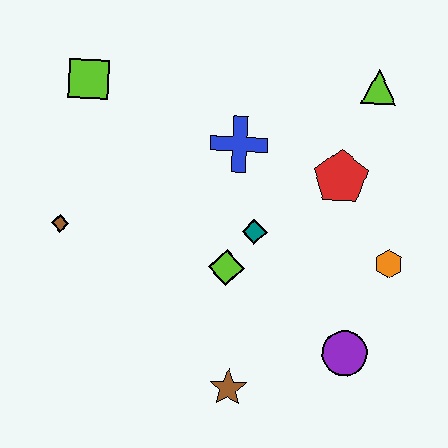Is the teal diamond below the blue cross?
Yes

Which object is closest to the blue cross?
The teal diamond is closest to the blue cross.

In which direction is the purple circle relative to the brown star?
The purple circle is to the right of the brown star.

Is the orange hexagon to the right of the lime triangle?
Yes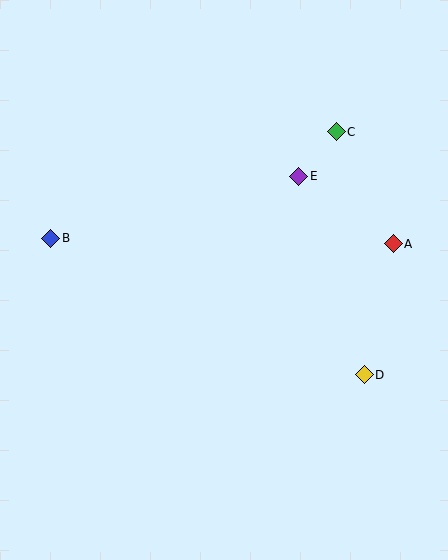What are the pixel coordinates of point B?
Point B is at (50, 238).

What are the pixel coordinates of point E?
Point E is at (299, 176).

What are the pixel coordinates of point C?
Point C is at (336, 132).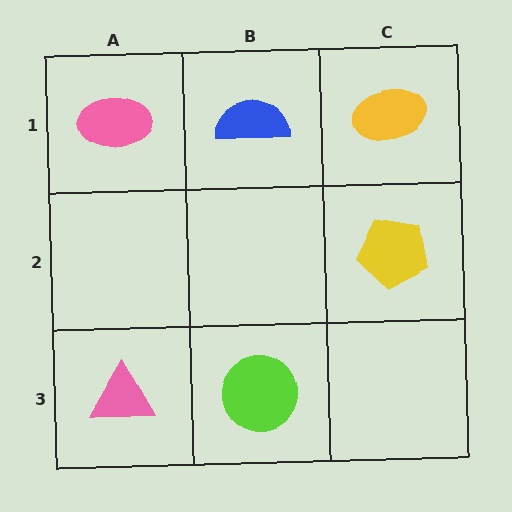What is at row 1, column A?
A pink ellipse.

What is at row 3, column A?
A pink triangle.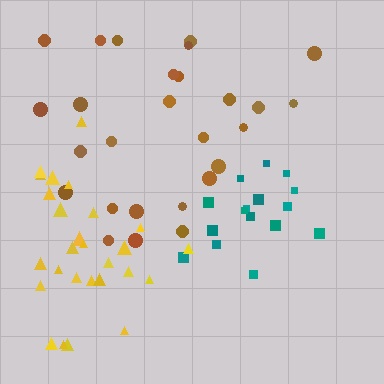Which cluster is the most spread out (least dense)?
Brown.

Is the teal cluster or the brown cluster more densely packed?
Teal.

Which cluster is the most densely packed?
Teal.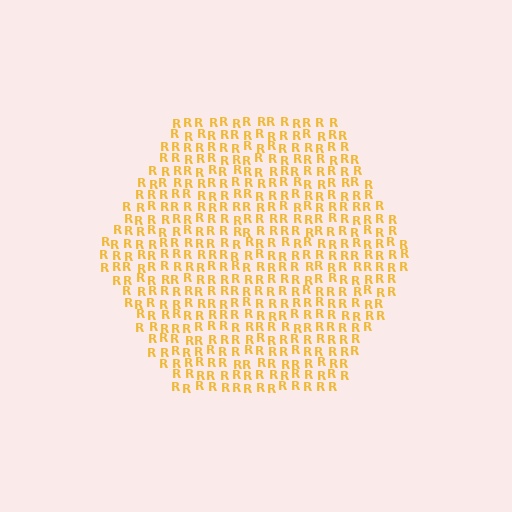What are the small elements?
The small elements are letter R's.